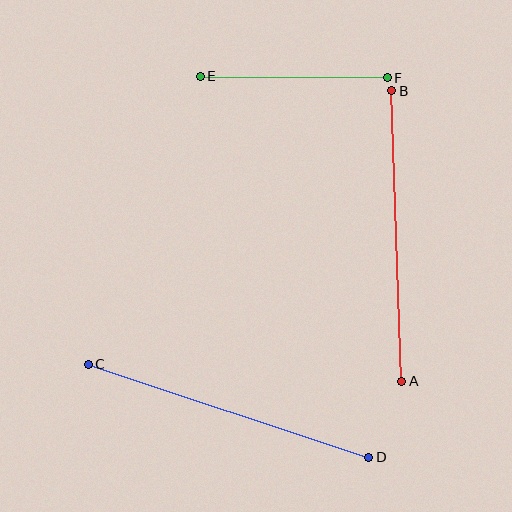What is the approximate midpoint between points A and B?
The midpoint is at approximately (397, 236) pixels.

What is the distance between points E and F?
The distance is approximately 187 pixels.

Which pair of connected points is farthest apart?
Points C and D are farthest apart.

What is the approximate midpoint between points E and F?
The midpoint is at approximately (294, 77) pixels.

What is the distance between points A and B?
The distance is approximately 290 pixels.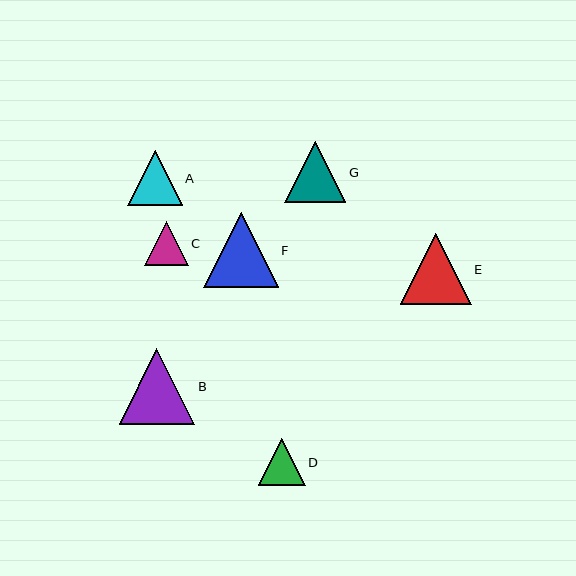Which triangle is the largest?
Triangle B is the largest with a size of approximately 75 pixels.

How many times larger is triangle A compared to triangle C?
Triangle A is approximately 1.2 times the size of triangle C.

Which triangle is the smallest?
Triangle C is the smallest with a size of approximately 44 pixels.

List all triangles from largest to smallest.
From largest to smallest: B, F, E, G, A, D, C.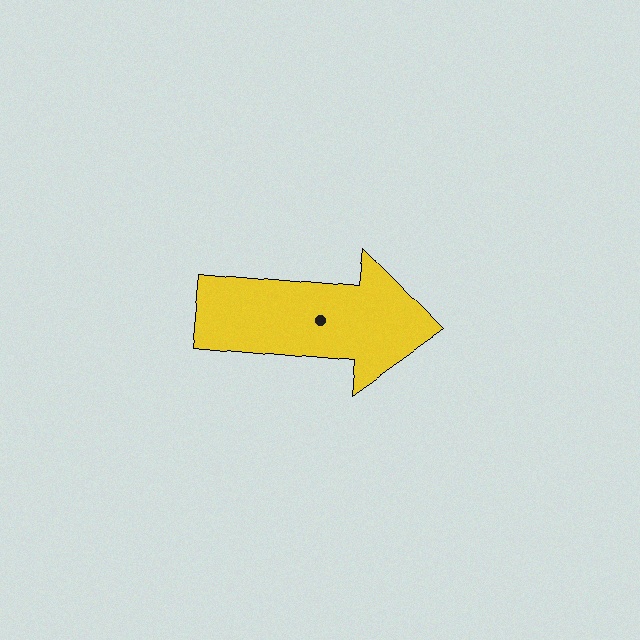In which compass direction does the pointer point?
East.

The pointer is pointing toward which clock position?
Roughly 3 o'clock.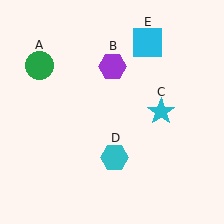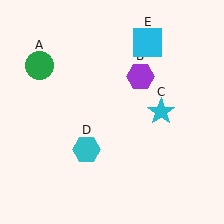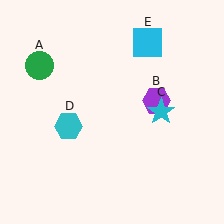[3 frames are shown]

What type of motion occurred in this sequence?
The purple hexagon (object B), cyan hexagon (object D) rotated clockwise around the center of the scene.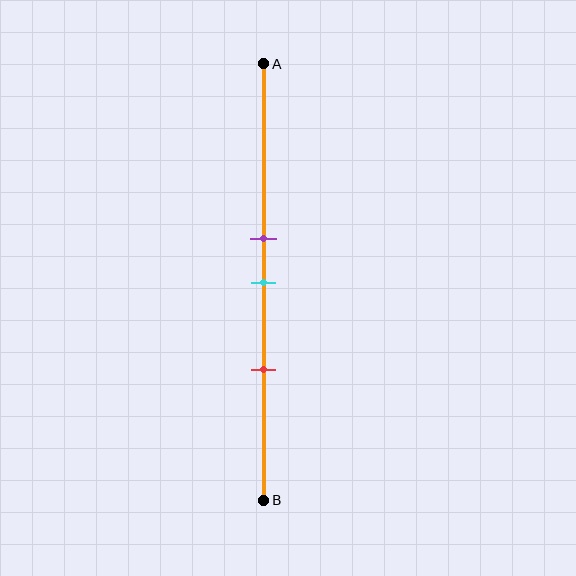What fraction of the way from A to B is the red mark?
The red mark is approximately 70% (0.7) of the way from A to B.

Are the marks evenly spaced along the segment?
Yes, the marks are approximately evenly spaced.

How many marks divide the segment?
There are 3 marks dividing the segment.